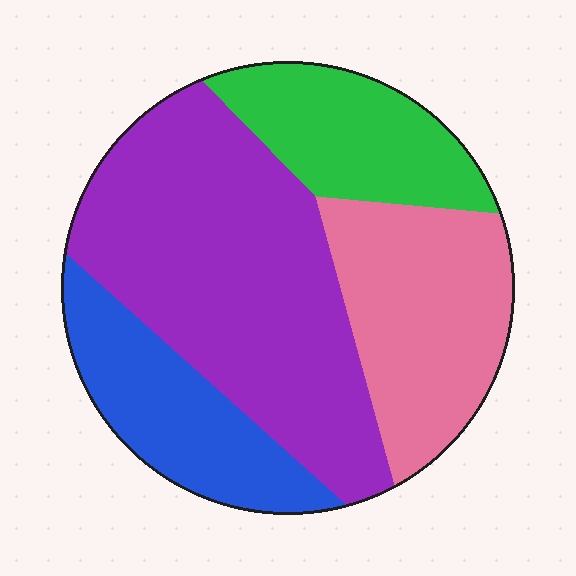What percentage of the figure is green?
Green takes up about one sixth (1/6) of the figure.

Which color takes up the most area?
Purple, at roughly 45%.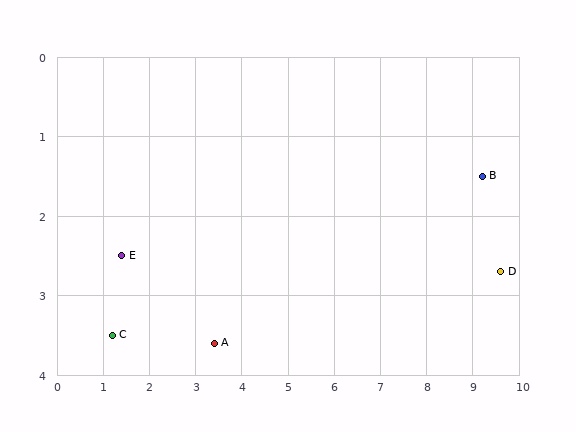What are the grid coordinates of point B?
Point B is at approximately (9.2, 1.5).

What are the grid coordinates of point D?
Point D is at approximately (9.6, 2.7).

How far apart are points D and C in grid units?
Points D and C are about 8.4 grid units apart.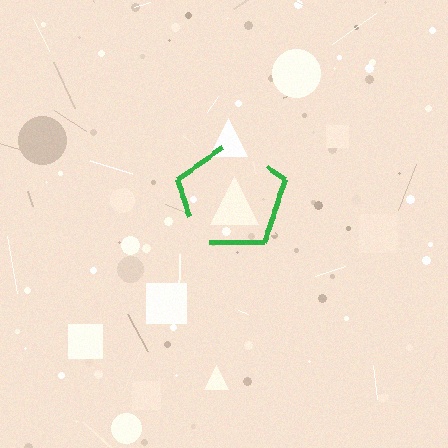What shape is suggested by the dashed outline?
The dashed outline suggests a pentagon.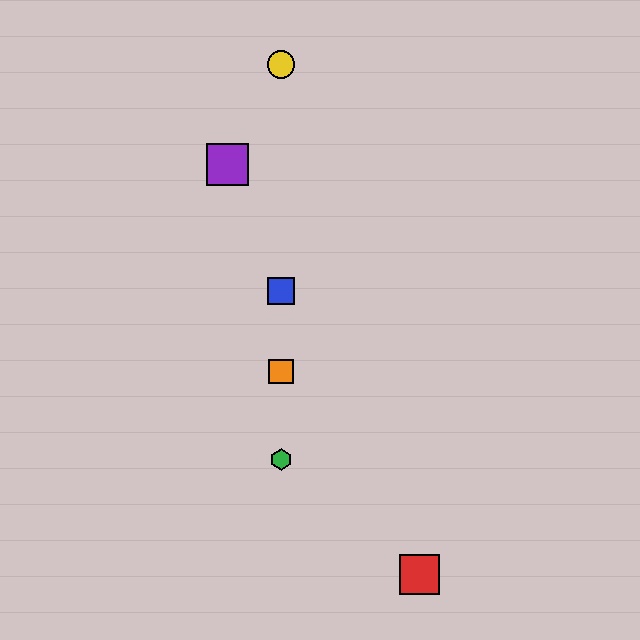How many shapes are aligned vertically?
4 shapes (the blue square, the green hexagon, the yellow circle, the orange square) are aligned vertically.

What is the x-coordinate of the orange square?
The orange square is at x≈281.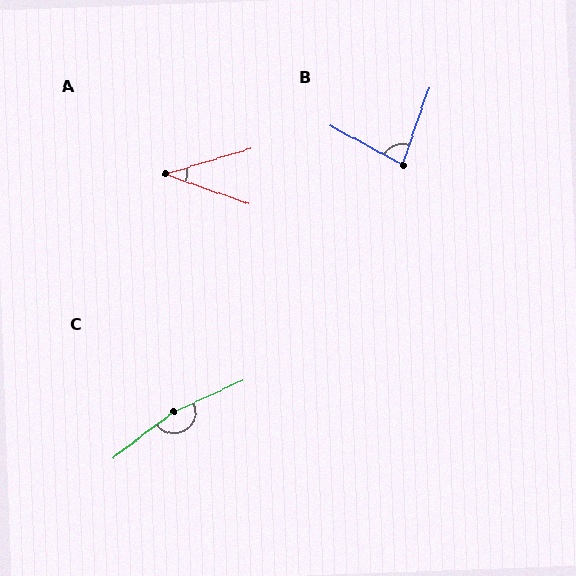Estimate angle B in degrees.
Approximately 81 degrees.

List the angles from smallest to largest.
A (36°), B (81°), C (167°).